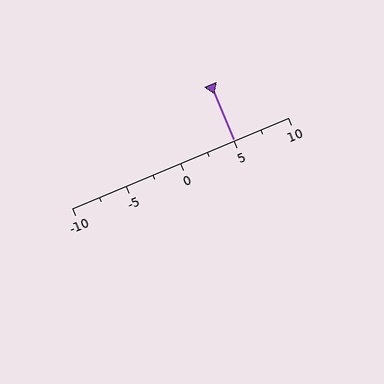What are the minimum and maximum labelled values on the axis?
The axis runs from -10 to 10.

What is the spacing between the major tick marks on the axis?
The major ticks are spaced 5 apart.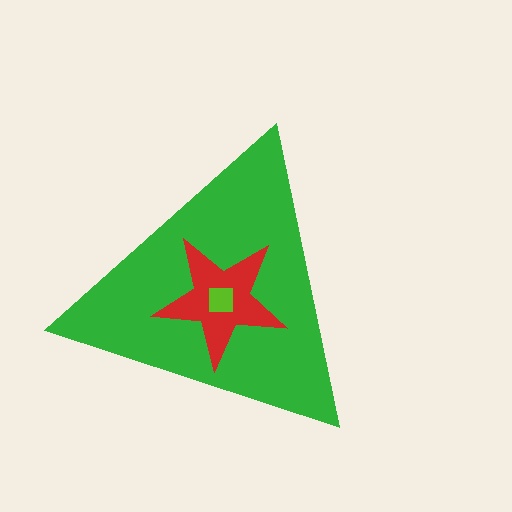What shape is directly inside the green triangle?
The red star.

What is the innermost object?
The lime square.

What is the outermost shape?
The green triangle.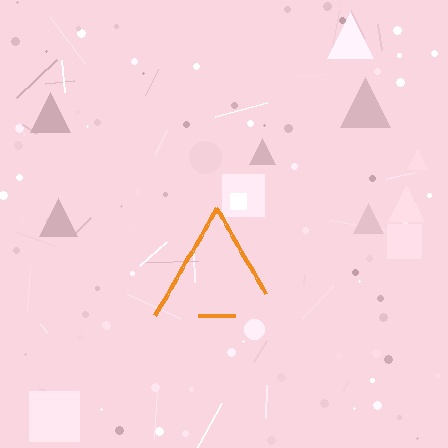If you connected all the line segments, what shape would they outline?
They would outline a triangle.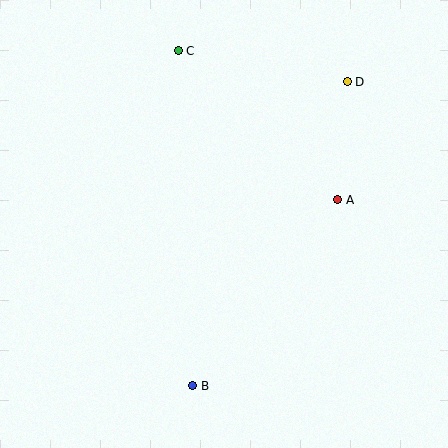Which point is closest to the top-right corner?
Point D is closest to the top-right corner.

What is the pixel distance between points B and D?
The distance between B and D is 341 pixels.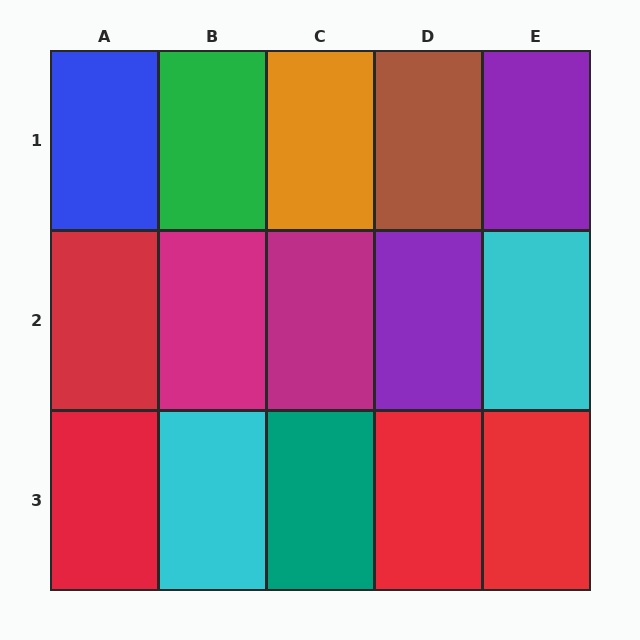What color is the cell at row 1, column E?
Purple.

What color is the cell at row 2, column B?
Magenta.